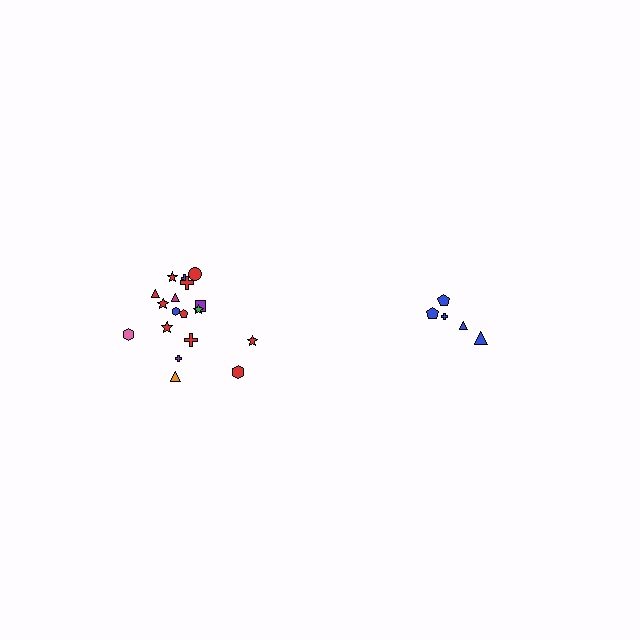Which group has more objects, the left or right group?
The left group.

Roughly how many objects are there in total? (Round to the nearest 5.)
Roughly 25 objects in total.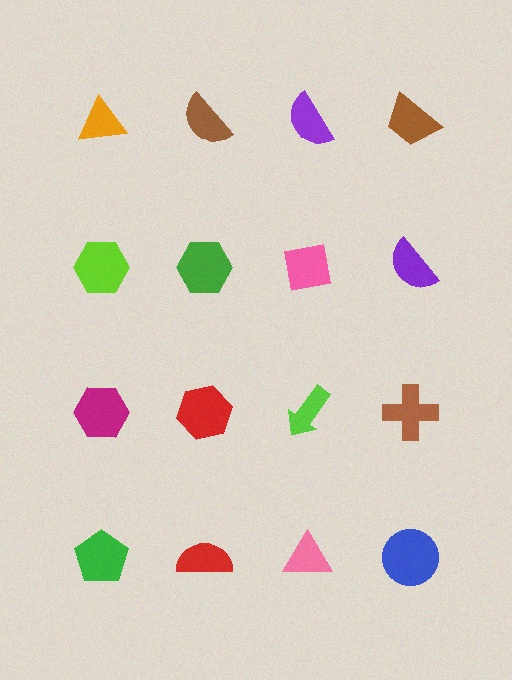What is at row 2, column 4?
A purple semicircle.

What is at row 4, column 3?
A pink triangle.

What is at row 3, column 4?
A brown cross.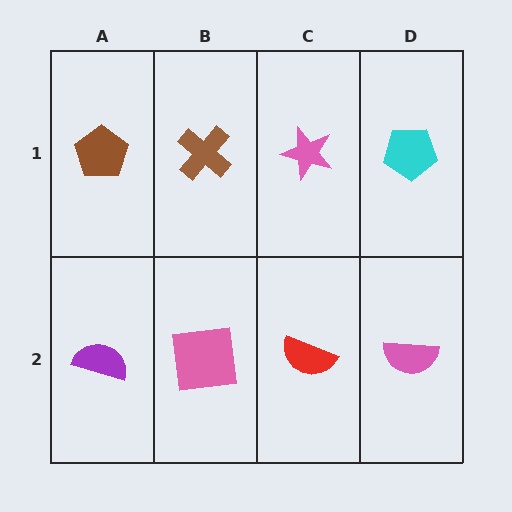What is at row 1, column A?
A brown pentagon.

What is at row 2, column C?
A red semicircle.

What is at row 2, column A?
A purple semicircle.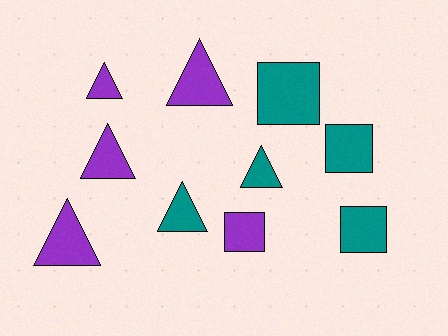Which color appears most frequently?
Teal, with 5 objects.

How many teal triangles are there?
There are 2 teal triangles.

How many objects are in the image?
There are 10 objects.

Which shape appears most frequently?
Triangle, with 6 objects.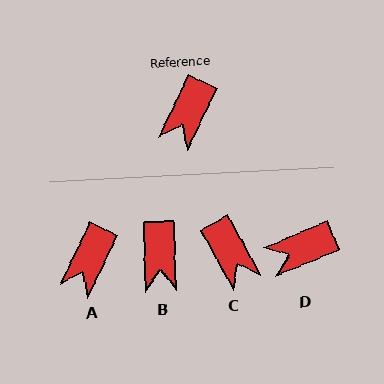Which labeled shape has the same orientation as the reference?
A.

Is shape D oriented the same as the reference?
No, it is off by about 41 degrees.